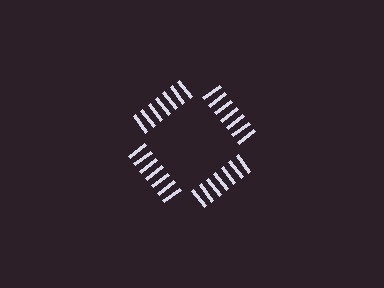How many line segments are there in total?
28 — 7 along each of the 4 edges.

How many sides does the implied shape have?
4 sides — the line-ends trace a square.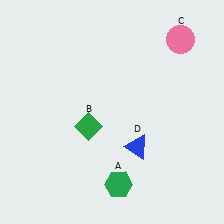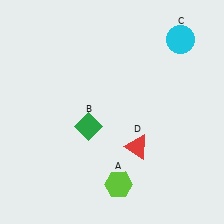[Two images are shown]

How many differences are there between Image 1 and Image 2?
There are 3 differences between the two images.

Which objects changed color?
A changed from green to lime. C changed from pink to cyan. D changed from blue to red.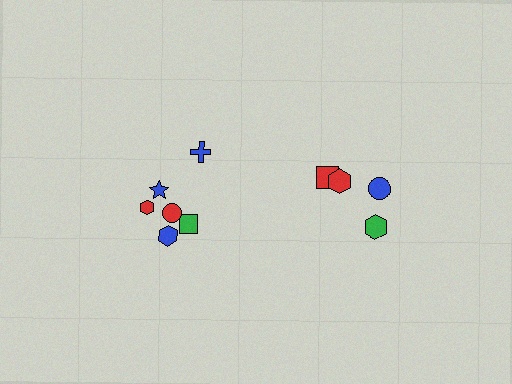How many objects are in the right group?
There are 4 objects.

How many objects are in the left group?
There are 6 objects.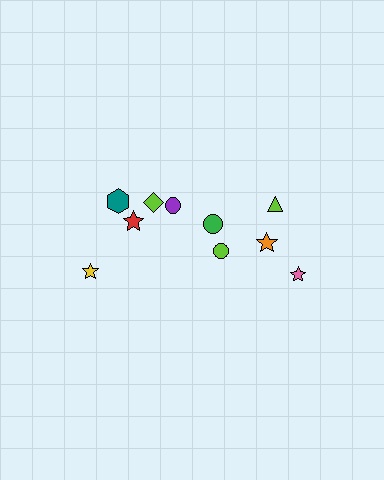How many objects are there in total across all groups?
There are 10 objects.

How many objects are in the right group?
There are 6 objects.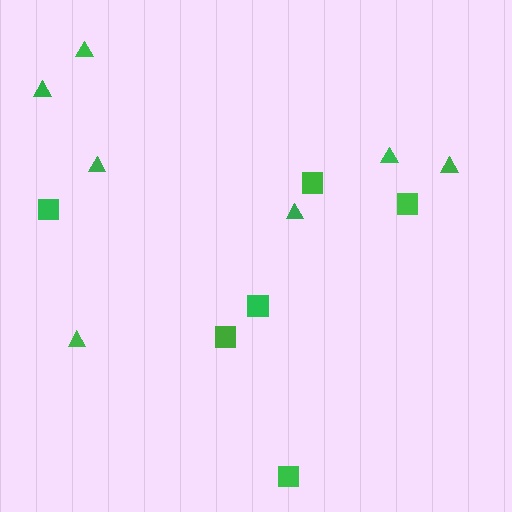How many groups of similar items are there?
There are 2 groups: one group of triangles (7) and one group of squares (6).